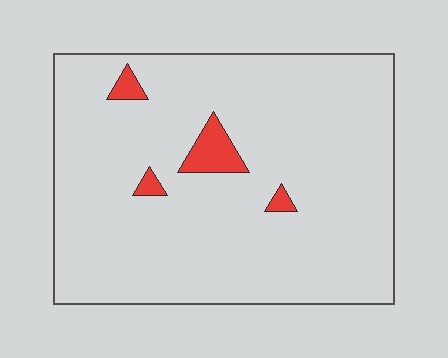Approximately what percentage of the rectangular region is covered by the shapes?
Approximately 5%.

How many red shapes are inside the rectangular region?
4.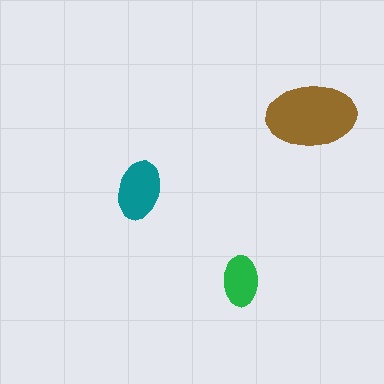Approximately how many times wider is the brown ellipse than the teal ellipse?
About 1.5 times wider.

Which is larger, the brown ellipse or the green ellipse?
The brown one.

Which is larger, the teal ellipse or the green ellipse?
The teal one.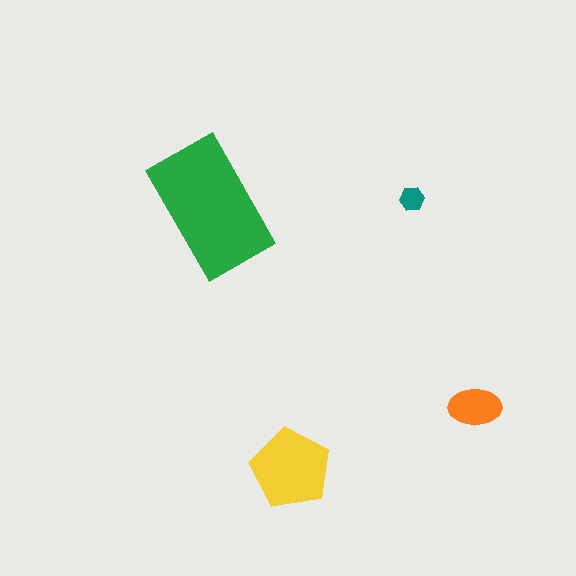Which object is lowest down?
The yellow pentagon is bottommost.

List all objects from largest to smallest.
The green rectangle, the yellow pentagon, the orange ellipse, the teal hexagon.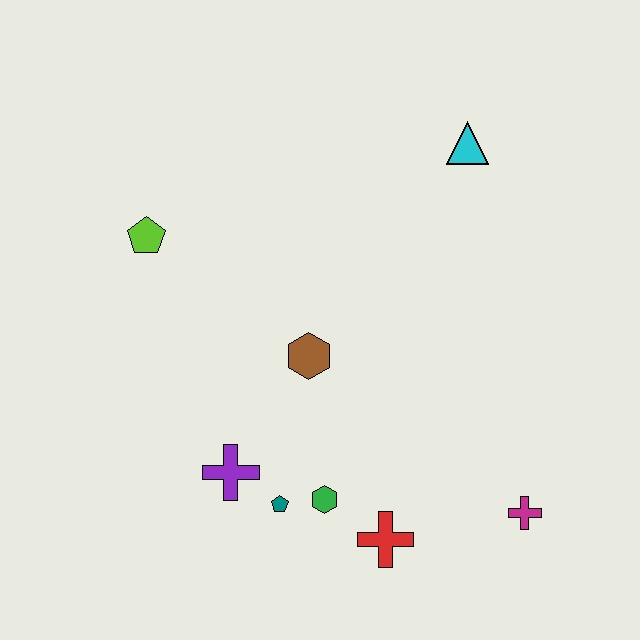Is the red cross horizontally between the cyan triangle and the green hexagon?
Yes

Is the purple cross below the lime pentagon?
Yes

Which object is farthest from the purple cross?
The cyan triangle is farthest from the purple cross.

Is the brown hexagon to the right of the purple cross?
Yes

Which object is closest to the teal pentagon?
The green hexagon is closest to the teal pentagon.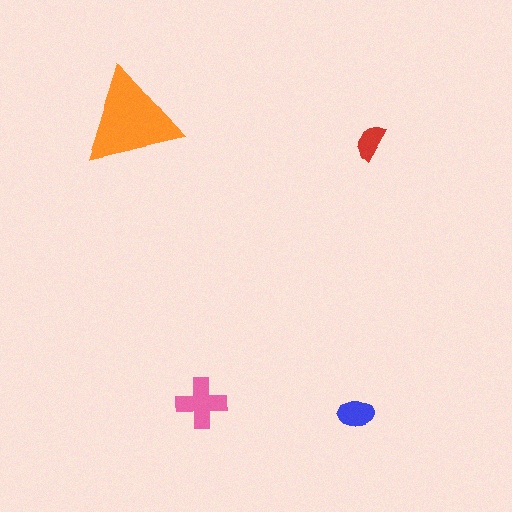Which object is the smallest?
The red semicircle.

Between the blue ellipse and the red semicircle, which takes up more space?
The blue ellipse.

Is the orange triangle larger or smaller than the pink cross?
Larger.